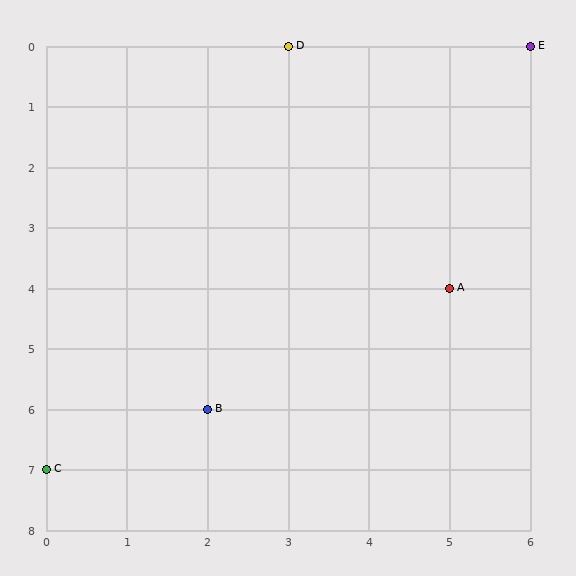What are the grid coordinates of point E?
Point E is at grid coordinates (6, 0).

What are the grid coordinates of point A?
Point A is at grid coordinates (5, 4).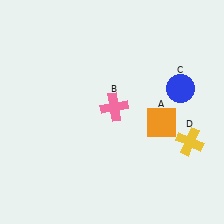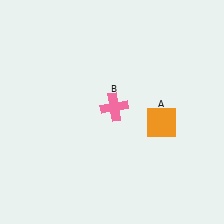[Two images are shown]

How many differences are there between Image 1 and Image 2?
There are 2 differences between the two images.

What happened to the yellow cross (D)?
The yellow cross (D) was removed in Image 2. It was in the bottom-right area of Image 1.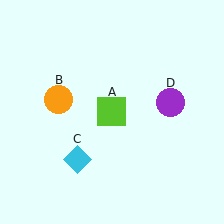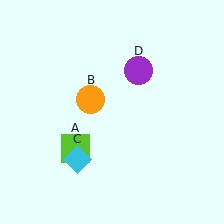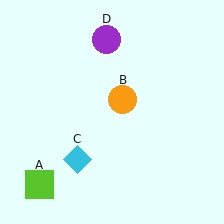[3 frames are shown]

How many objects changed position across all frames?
3 objects changed position: lime square (object A), orange circle (object B), purple circle (object D).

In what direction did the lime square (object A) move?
The lime square (object A) moved down and to the left.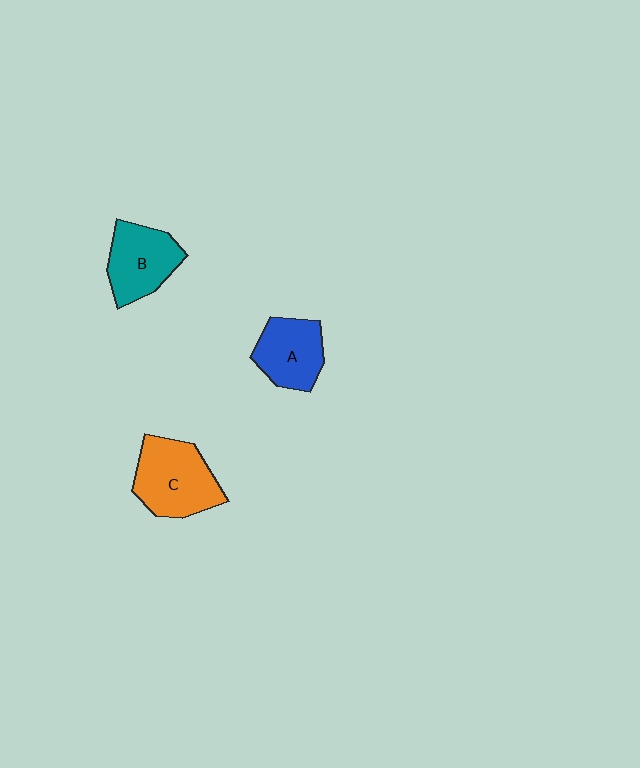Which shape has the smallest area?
Shape A (blue).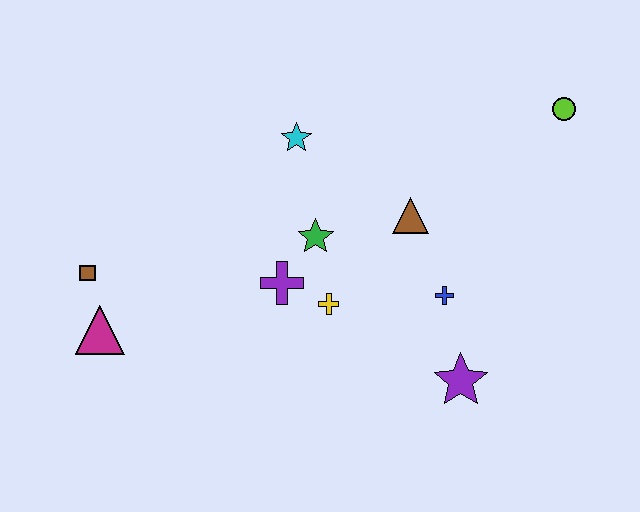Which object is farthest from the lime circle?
The magenta triangle is farthest from the lime circle.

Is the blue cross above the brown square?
No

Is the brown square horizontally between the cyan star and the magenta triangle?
No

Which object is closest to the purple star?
The blue cross is closest to the purple star.